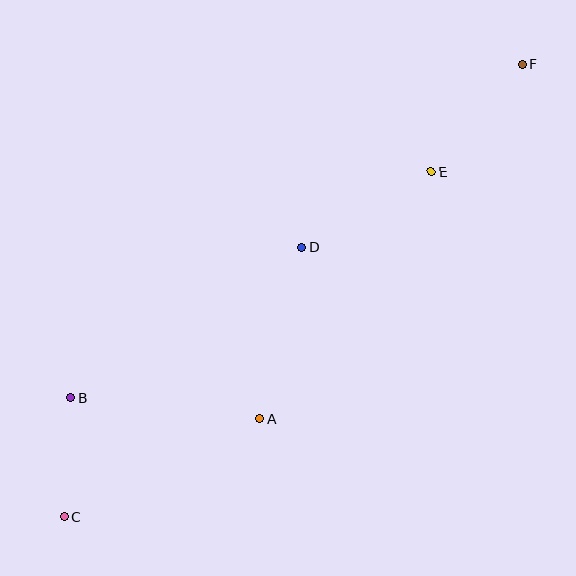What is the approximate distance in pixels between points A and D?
The distance between A and D is approximately 177 pixels.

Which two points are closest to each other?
Points B and C are closest to each other.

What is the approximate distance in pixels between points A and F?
The distance between A and F is approximately 441 pixels.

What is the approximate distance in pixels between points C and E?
The distance between C and E is approximately 504 pixels.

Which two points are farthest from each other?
Points C and F are farthest from each other.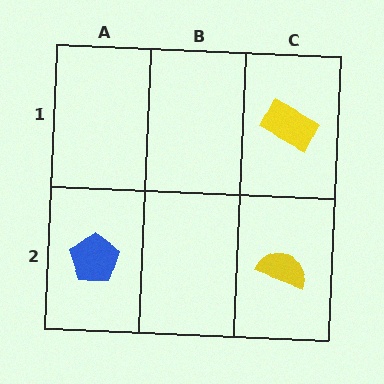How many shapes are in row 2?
2 shapes.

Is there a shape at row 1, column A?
No, that cell is empty.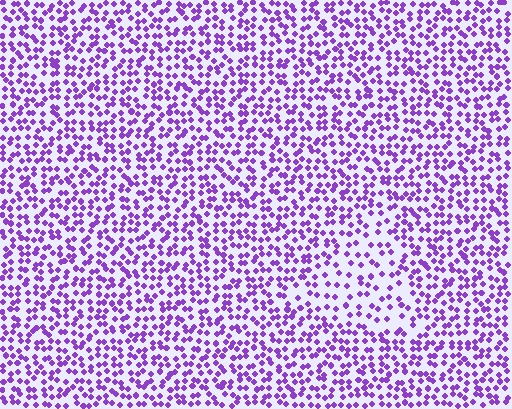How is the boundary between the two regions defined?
The boundary is defined by a change in element density (approximately 1.8x ratio). All elements are the same color, size, and shape.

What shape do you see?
I see a triangle.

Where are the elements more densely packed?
The elements are more densely packed outside the triangle boundary.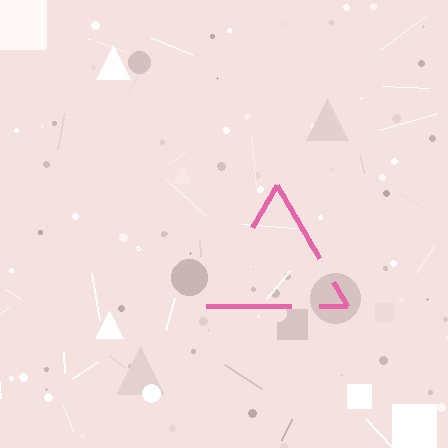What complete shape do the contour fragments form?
The contour fragments form a triangle.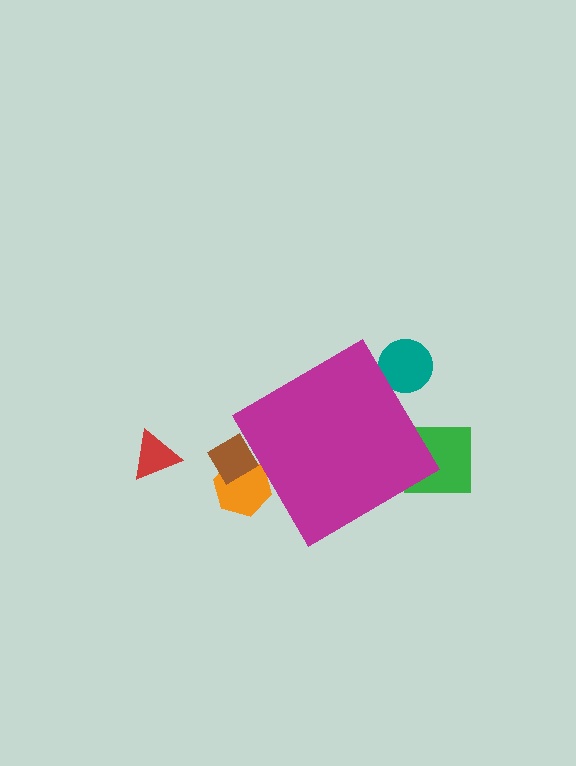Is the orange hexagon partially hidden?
Yes, the orange hexagon is partially hidden behind the magenta diamond.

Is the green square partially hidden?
Yes, the green square is partially hidden behind the magenta diamond.